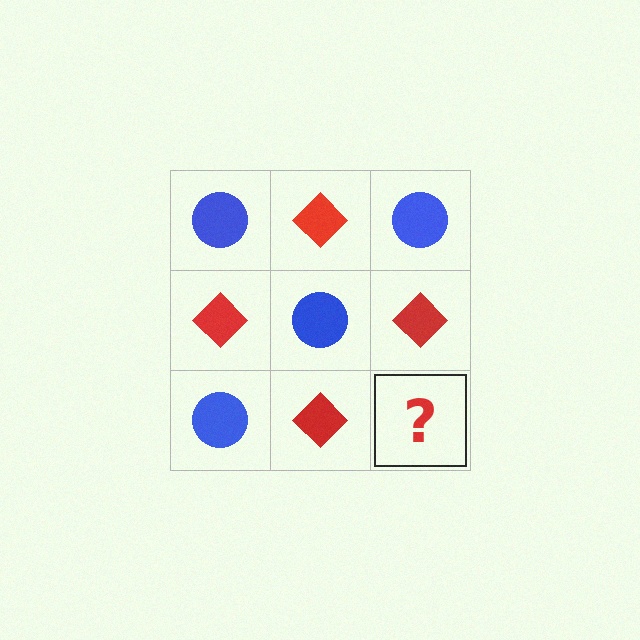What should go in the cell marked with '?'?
The missing cell should contain a blue circle.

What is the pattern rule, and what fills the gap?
The rule is that it alternates blue circle and red diamond in a checkerboard pattern. The gap should be filled with a blue circle.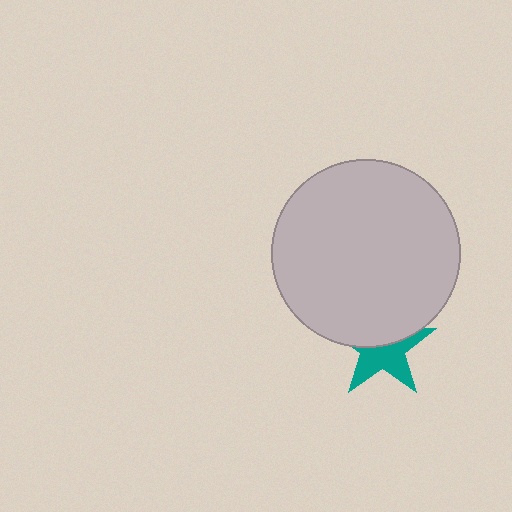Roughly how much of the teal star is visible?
About half of it is visible (roughly 52%).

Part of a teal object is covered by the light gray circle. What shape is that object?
It is a star.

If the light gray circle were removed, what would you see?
You would see the complete teal star.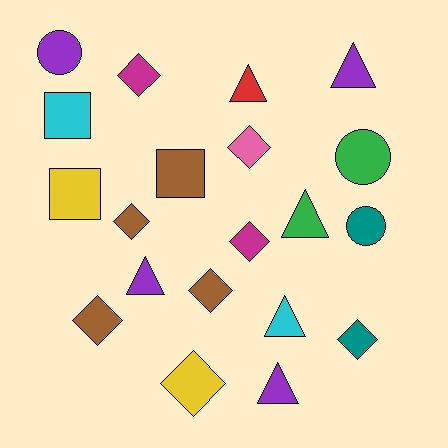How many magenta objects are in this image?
There are 2 magenta objects.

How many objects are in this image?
There are 20 objects.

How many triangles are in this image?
There are 6 triangles.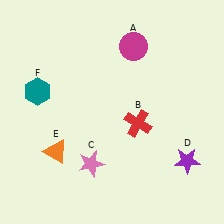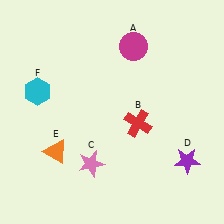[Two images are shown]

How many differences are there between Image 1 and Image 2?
There is 1 difference between the two images.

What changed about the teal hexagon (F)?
In Image 1, F is teal. In Image 2, it changed to cyan.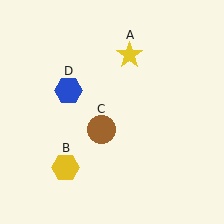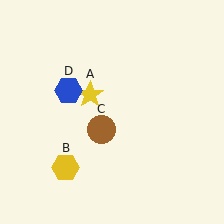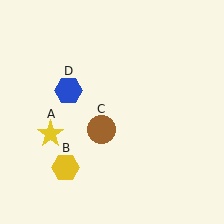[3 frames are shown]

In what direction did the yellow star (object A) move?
The yellow star (object A) moved down and to the left.